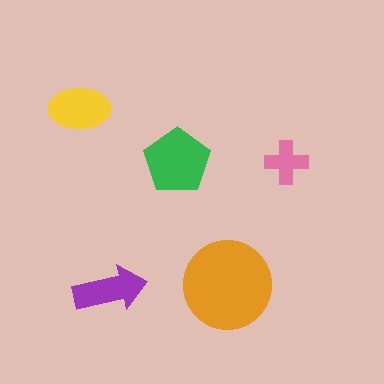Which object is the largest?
The orange circle.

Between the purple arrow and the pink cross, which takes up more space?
The purple arrow.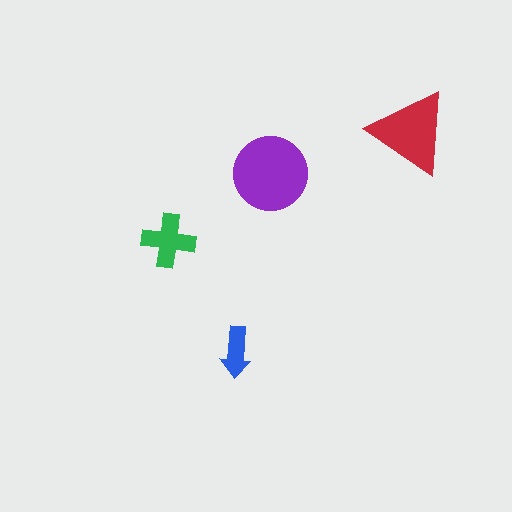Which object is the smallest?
The blue arrow.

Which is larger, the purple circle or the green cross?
The purple circle.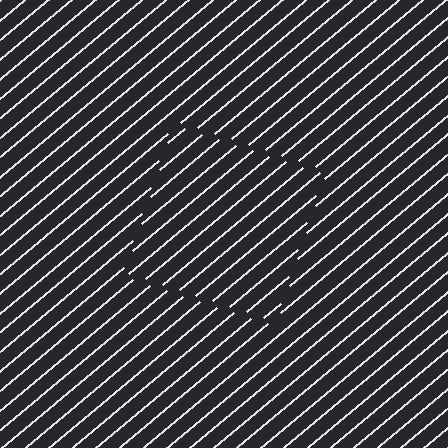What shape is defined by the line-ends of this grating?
An illusory square. The interior of the shape contains the same grating, shifted by half a period — the contour is defined by the phase discontinuity where line-ends from the inner and outer gratings abut.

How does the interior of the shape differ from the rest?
The interior of the shape contains the same grating, shifted by half a period — the contour is defined by the phase discontinuity where line-ends from the inner and outer gratings abut.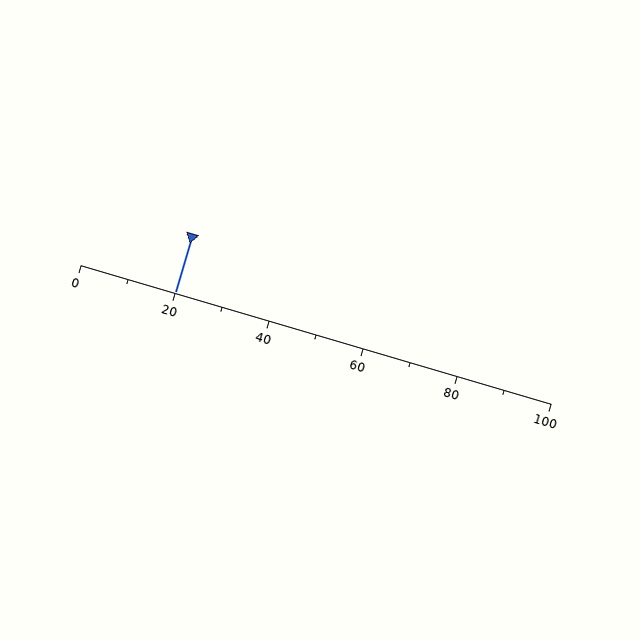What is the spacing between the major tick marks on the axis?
The major ticks are spaced 20 apart.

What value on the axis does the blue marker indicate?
The marker indicates approximately 20.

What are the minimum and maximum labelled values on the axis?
The axis runs from 0 to 100.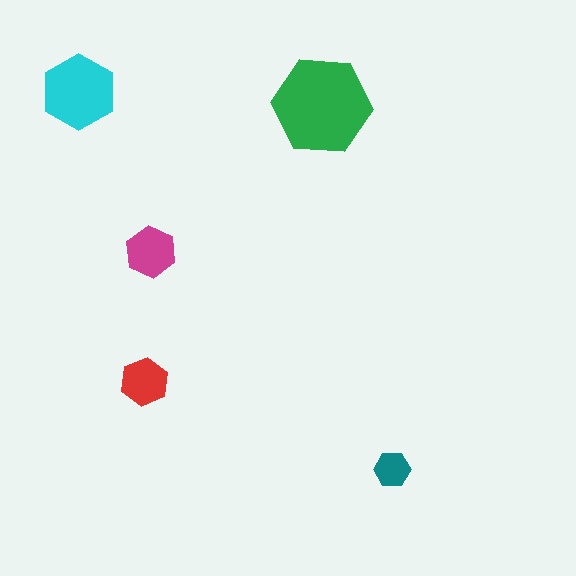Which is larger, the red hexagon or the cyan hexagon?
The cyan one.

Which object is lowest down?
The teal hexagon is bottommost.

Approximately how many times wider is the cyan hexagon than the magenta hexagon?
About 1.5 times wider.